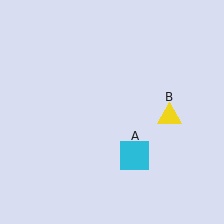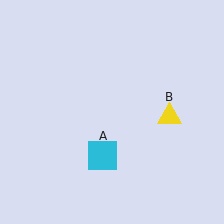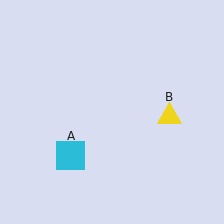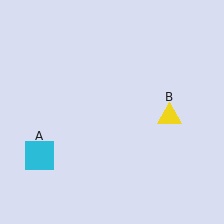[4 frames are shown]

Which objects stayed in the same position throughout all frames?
Yellow triangle (object B) remained stationary.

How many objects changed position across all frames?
1 object changed position: cyan square (object A).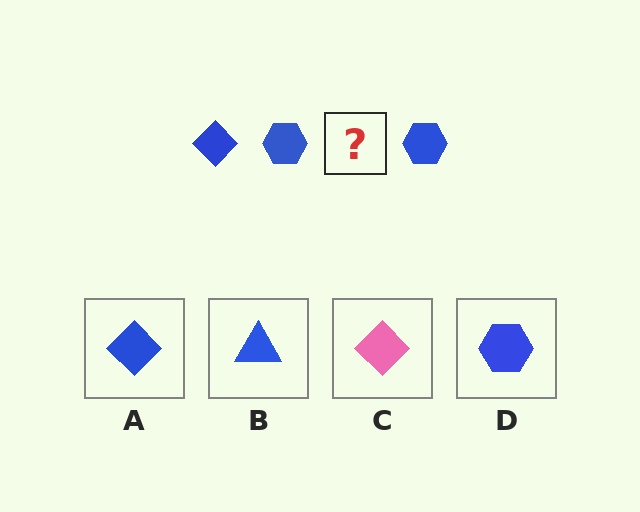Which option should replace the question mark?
Option A.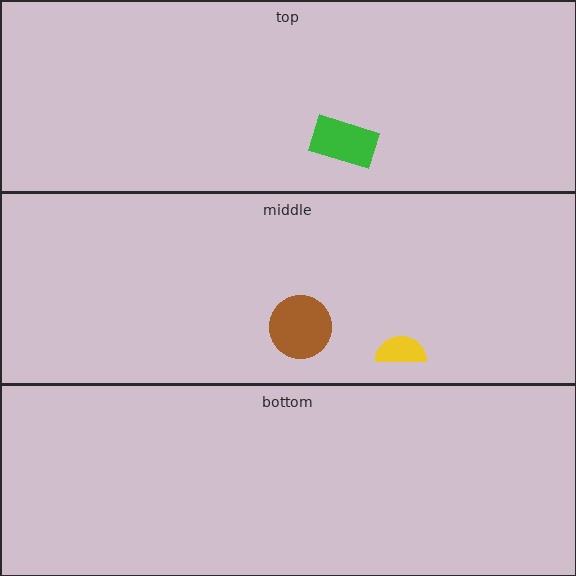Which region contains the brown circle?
The middle region.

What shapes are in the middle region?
The yellow semicircle, the brown circle.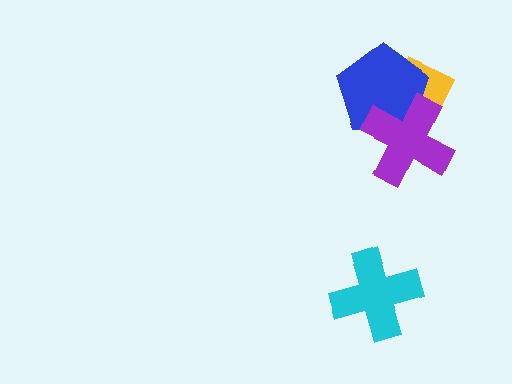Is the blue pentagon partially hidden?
Yes, it is partially covered by another shape.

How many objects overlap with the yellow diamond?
2 objects overlap with the yellow diamond.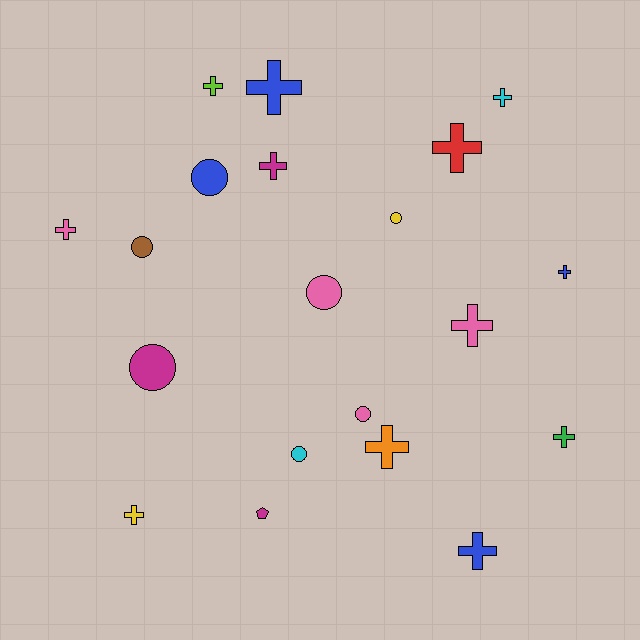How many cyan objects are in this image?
There are 2 cyan objects.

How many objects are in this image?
There are 20 objects.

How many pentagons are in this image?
There is 1 pentagon.